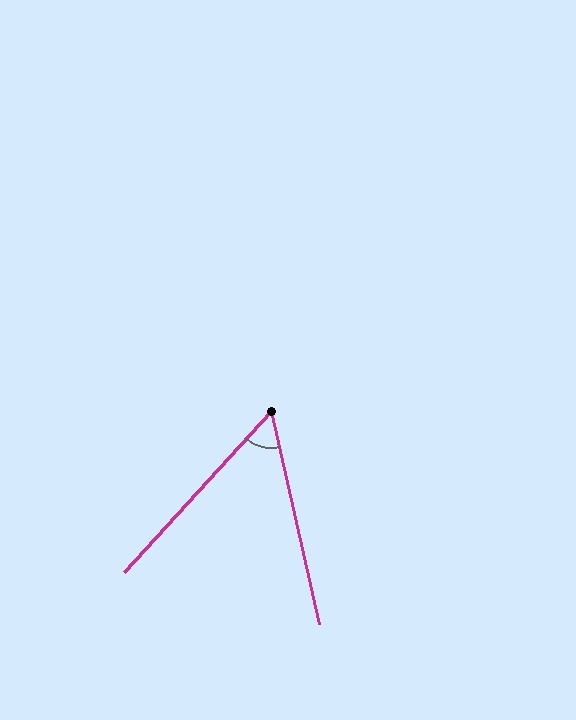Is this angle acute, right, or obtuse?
It is acute.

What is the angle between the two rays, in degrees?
Approximately 55 degrees.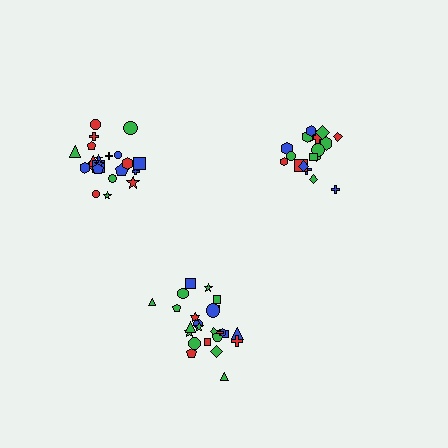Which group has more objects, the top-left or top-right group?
The top-left group.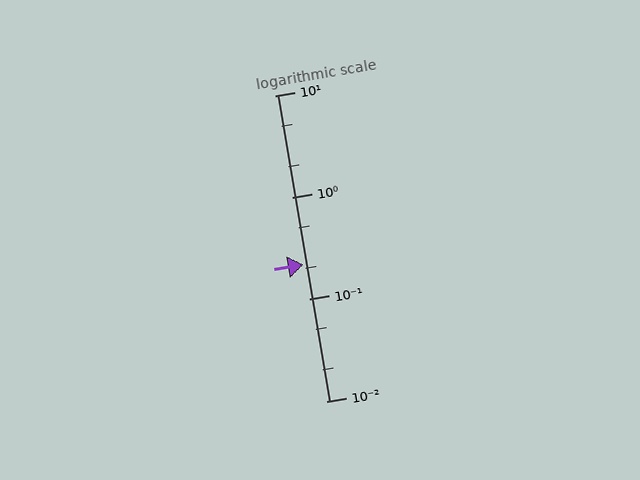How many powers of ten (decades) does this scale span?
The scale spans 3 decades, from 0.01 to 10.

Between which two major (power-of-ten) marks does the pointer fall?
The pointer is between 0.1 and 1.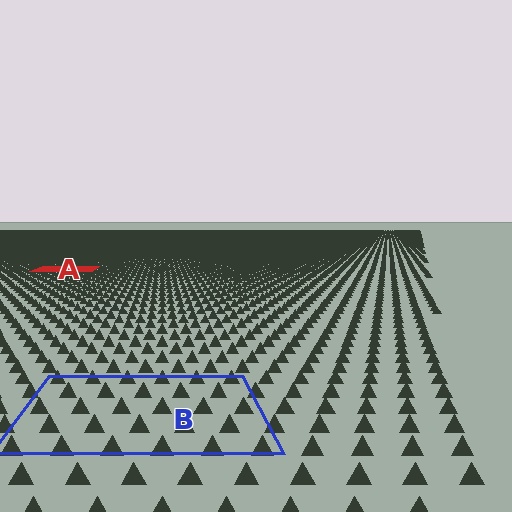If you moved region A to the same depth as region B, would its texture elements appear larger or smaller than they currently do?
They would appear larger. At a closer depth, the same texture elements are projected at a bigger on-screen size.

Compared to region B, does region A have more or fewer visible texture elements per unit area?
Region A has more texture elements per unit area — they are packed more densely because it is farther away.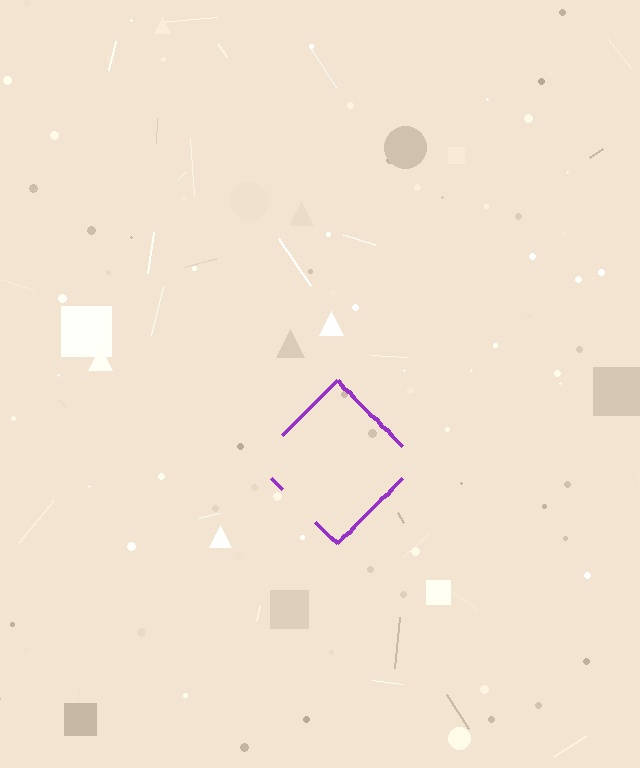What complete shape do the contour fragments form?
The contour fragments form a diamond.